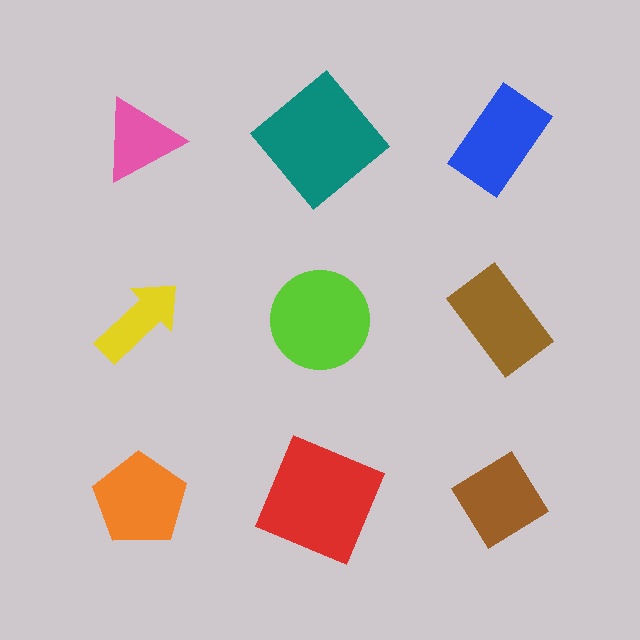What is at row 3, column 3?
A brown diamond.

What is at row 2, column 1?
A yellow arrow.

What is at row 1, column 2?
A teal diamond.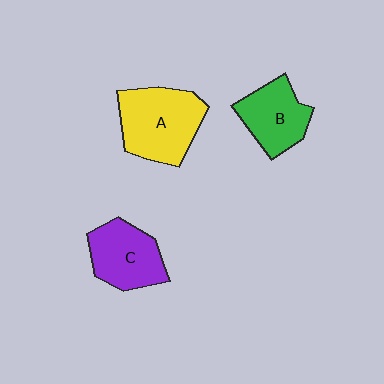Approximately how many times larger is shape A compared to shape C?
Approximately 1.3 times.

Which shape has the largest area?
Shape A (yellow).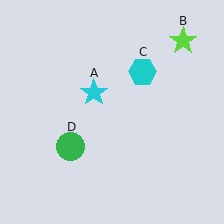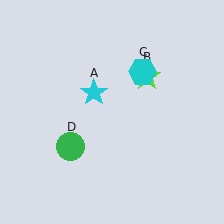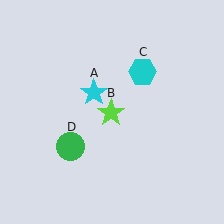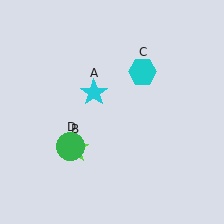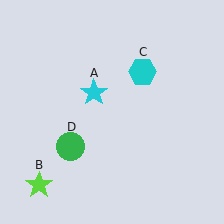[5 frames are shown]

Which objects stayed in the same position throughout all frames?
Cyan star (object A) and cyan hexagon (object C) and green circle (object D) remained stationary.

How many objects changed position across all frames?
1 object changed position: lime star (object B).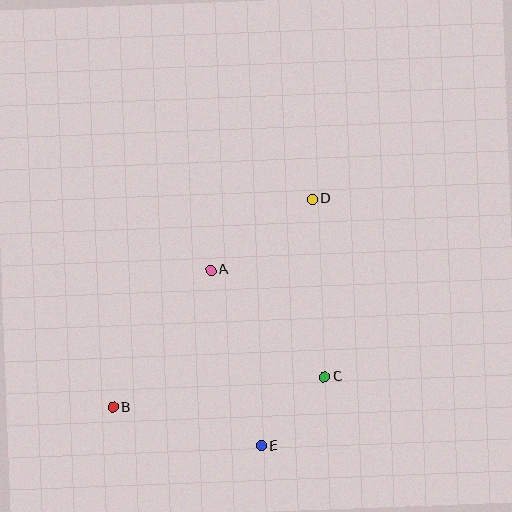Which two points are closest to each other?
Points C and E are closest to each other.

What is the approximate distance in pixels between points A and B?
The distance between A and B is approximately 169 pixels.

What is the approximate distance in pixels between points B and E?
The distance between B and E is approximately 154 pixels.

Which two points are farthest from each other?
Points B and D are farthest from each other.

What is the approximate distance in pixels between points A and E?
The distance between A and E is approximately 183 pixels.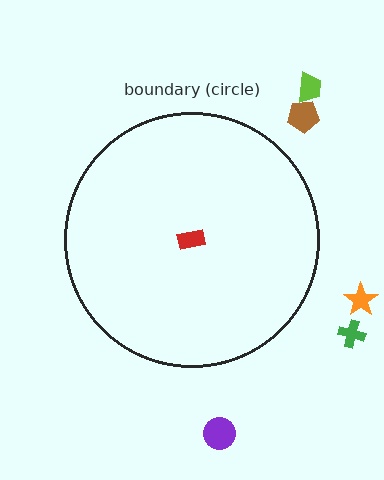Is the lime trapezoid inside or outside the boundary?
Outside.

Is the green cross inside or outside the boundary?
Outside.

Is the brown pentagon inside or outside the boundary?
Outside.